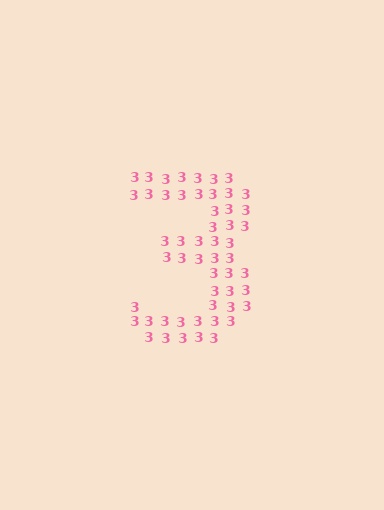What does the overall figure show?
The overall figure shows the digit 3.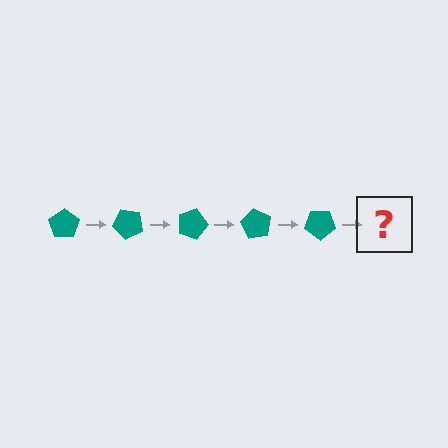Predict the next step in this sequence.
The next step is a teal pentagon rotated 225 degrees.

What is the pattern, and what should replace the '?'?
The pattern is that the pentagon rotates 45 degrees each step. The '?' should be a teal pentagon rotated 225 degrees.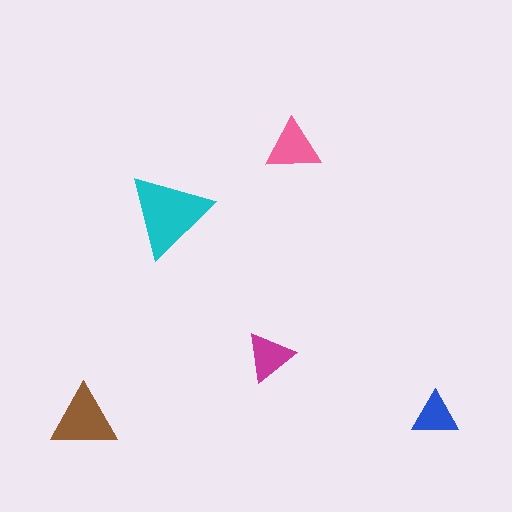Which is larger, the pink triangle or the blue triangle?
The pink one.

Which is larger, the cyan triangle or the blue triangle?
The cyan one.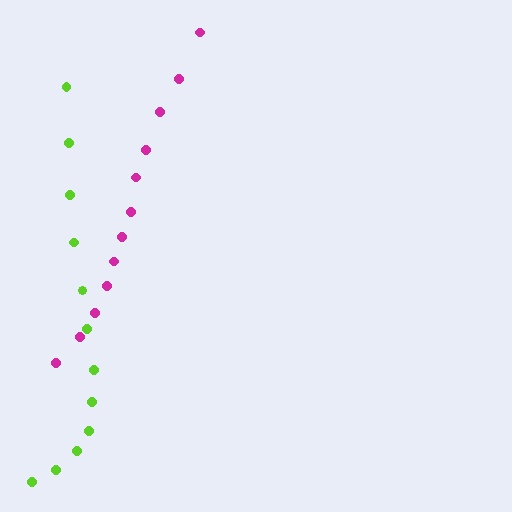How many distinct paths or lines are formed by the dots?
There are 2 distinct paths.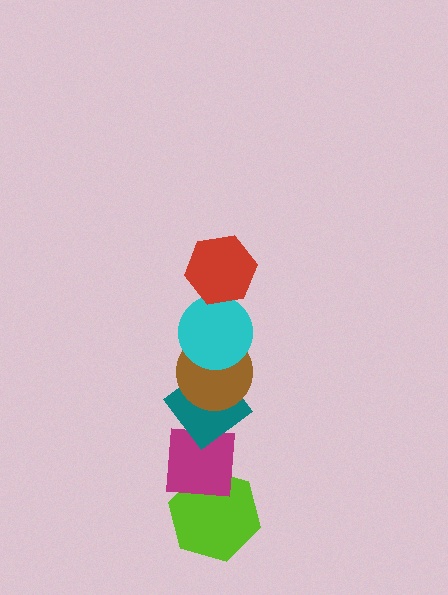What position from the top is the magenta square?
The magenta square is 5th from the top.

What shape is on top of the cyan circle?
The red hexagon is on top of the cyan circle.